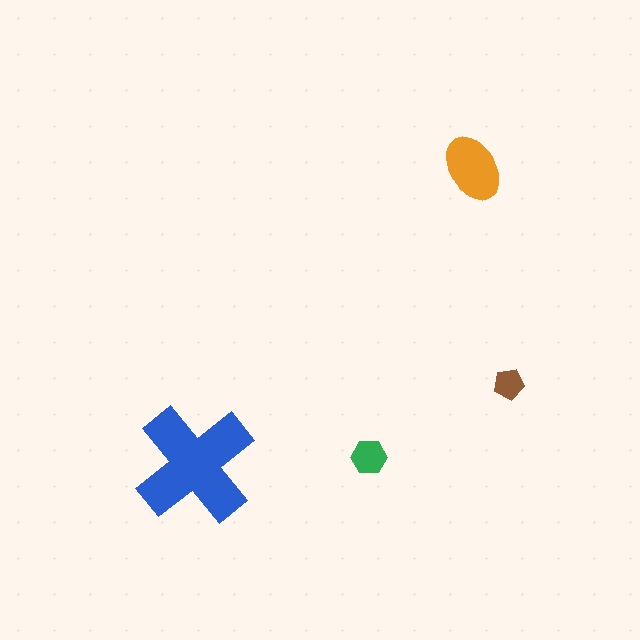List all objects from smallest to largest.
The brown pentagon, the green hexagon, the orange ellipse, the blue cross.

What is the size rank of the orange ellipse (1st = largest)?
2nd.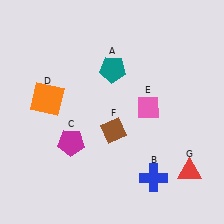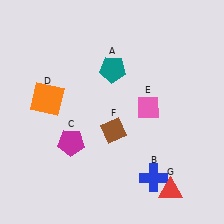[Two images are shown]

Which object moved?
The red triangle (G) moved left.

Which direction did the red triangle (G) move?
The red triangle (G) moved left.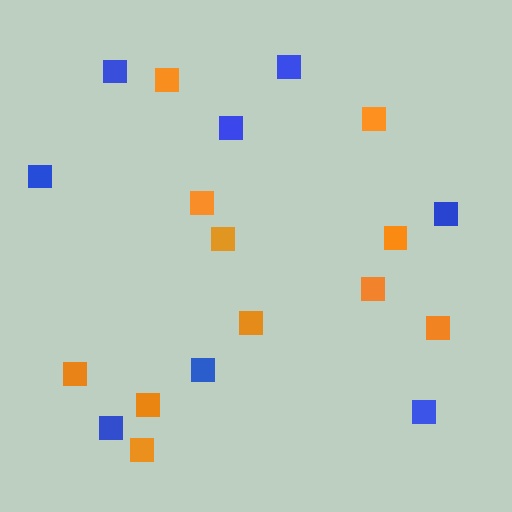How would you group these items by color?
There are 2 groups: one group of blue squares (8) and one group of orange squares (11).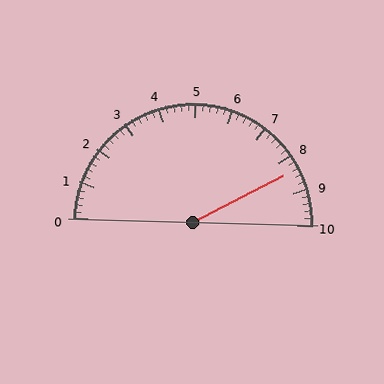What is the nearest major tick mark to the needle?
The nearest major tick mark is 8.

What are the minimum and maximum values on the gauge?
The gauge ranges from 0 to 10.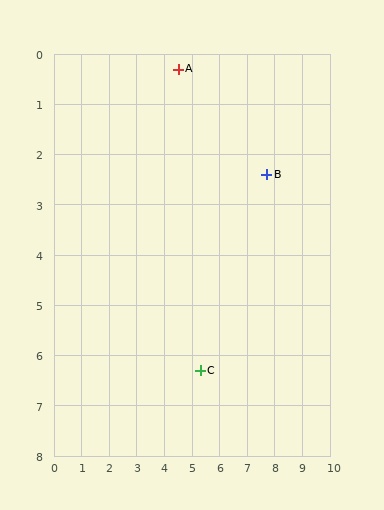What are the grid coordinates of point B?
Point B is at approximately (7.7, 2.4).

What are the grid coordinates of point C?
Point C is at approximately (5.3, 6.3).